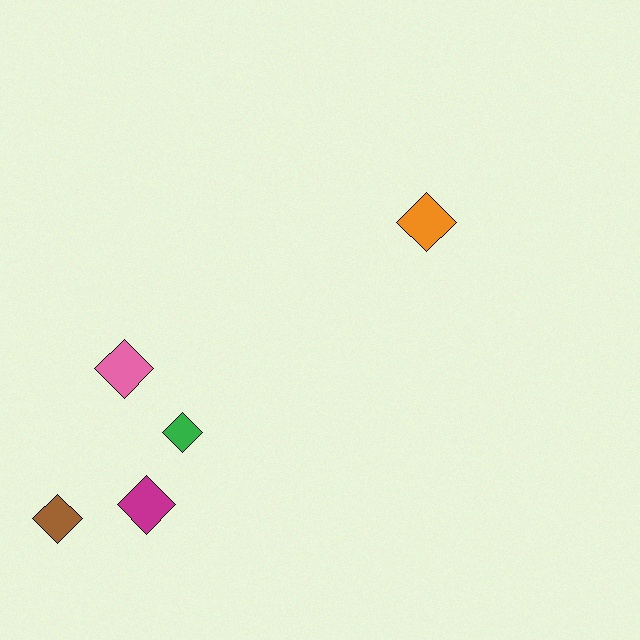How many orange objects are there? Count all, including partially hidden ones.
There is 1 orange object.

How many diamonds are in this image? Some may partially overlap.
There are 5 diamonds.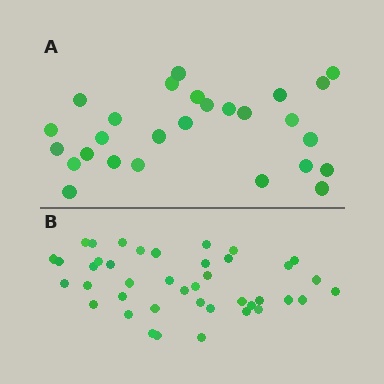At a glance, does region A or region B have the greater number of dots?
Region B (the bottom region) has more dots.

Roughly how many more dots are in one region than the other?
Region B has approximately 15 more dots than region A.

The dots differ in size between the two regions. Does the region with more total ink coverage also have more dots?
No. Region A has more total ink coverage because its dots are larger, but region B actually contains more individual dots. Total area can be misleading — the number of items is what matters here.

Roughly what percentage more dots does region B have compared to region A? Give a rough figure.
About 50% more.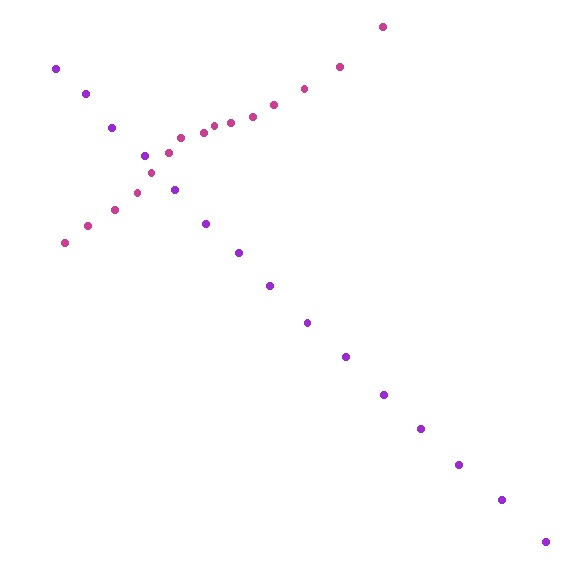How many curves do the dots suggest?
There are 2 distinct paths.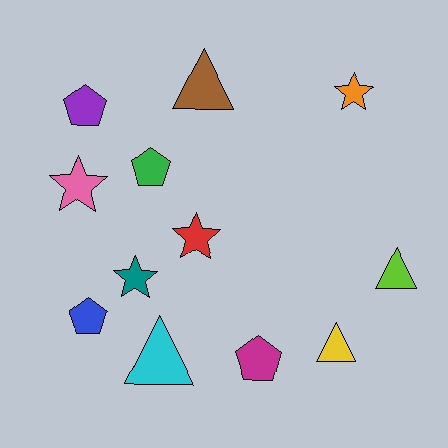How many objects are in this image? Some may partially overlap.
There are 12 objects.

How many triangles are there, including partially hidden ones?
There are 4 triangles.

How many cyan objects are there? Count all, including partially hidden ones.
There is 1 cyan object.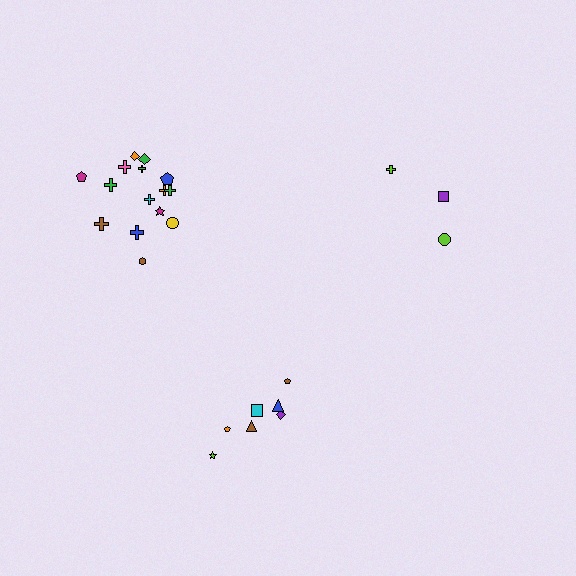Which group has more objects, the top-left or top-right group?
The top-left group.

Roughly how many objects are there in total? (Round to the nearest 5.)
Roughly 25 objects in total.